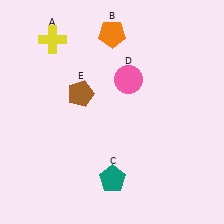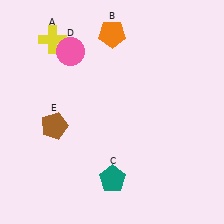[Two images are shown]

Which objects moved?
The objects that moved are: the pink circle (D), the brown pentagon (E).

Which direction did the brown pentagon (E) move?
The brown pentagon (E) moved down.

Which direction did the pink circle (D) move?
The pink circle (D) moved left.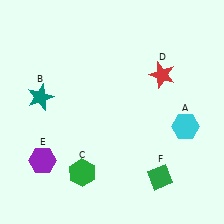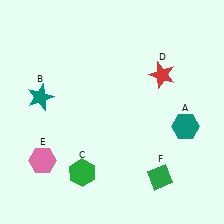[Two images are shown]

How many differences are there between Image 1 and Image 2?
There are 2 differences between the two images.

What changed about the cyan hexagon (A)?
In Image 1, A is cyan. In Image 2, it changed to teal.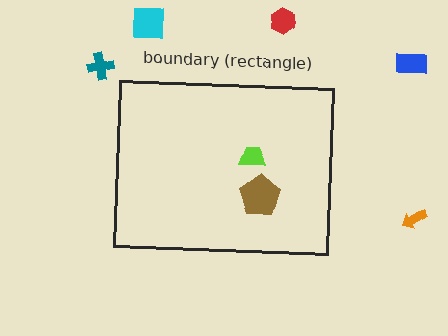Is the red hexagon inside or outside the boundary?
Outside.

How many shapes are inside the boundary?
2 inside, 5 outside.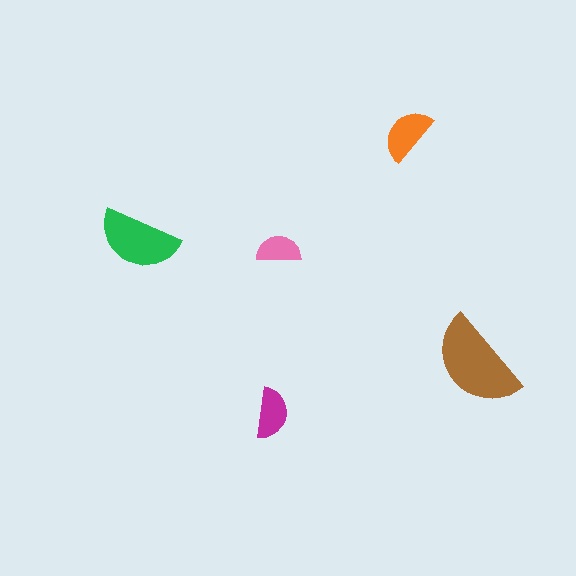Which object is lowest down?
The magenta semicircle is bottommost.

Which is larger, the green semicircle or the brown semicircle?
The brown one.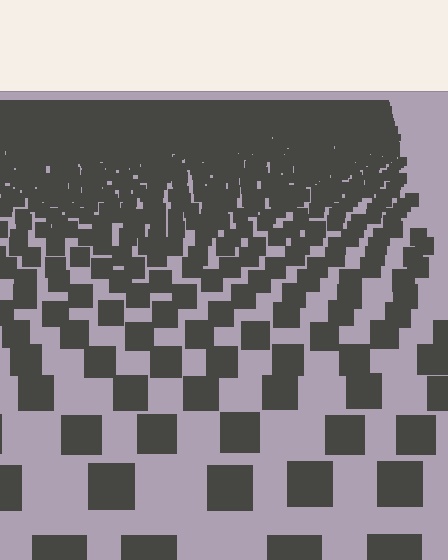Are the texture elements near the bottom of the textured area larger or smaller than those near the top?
Larger. Near the bottom, elements are closer to the viewer and appear at a bigger on-screen size.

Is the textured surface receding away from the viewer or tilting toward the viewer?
The surface is receding away from the viewer. Texture elements get smaller and denser toward the top.